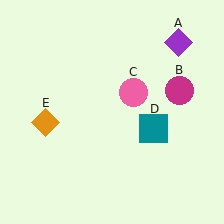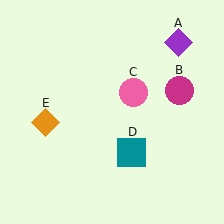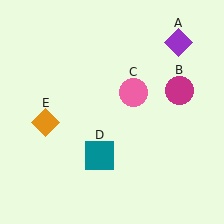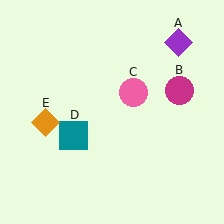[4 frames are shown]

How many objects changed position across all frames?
1 object changed position: teal square (object D).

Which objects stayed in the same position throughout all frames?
Purple diamond (object A) and magenta circle (object B) and pink circle (object C) and orange diamond (object E) remained stationary.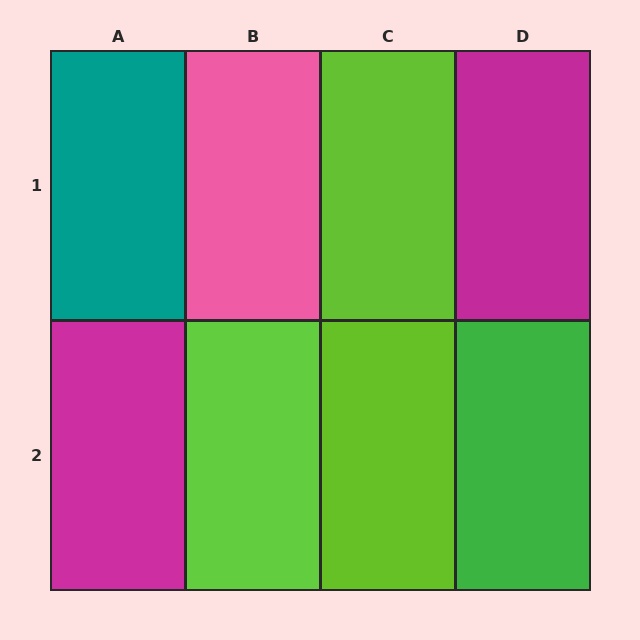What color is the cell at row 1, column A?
Teal.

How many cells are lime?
3 cells are lime.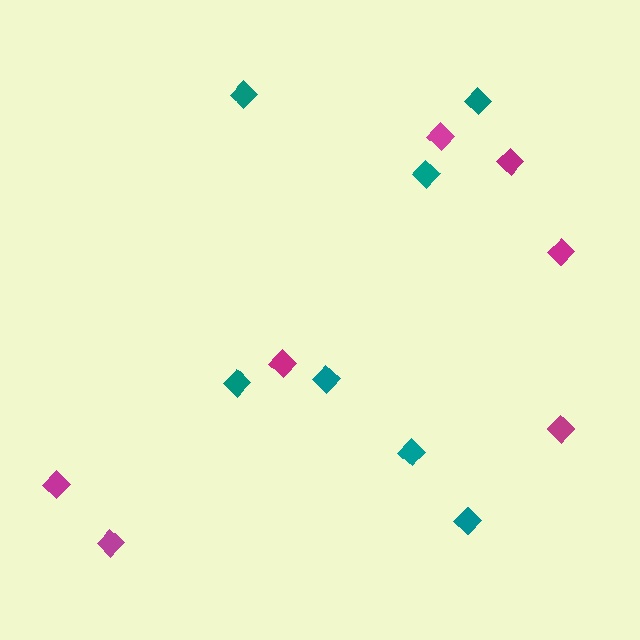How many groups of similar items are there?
There are 2 groups: one group of teal diamonds (7) and one group of magenta diamonds (7).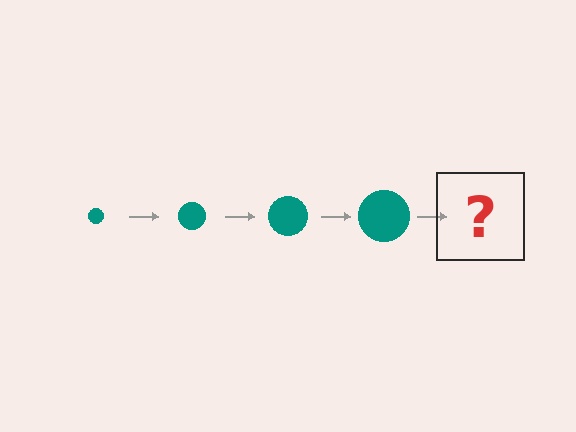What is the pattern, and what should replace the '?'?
The pattern is that the circle gets progressively larger each step. The '?' should be a teal circle, larger than the previous one.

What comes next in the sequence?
The next element should be a teal circle, larger than the previous one.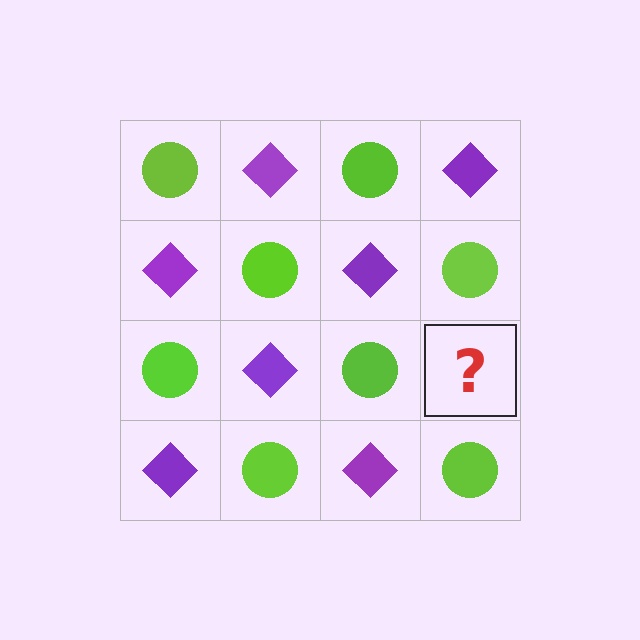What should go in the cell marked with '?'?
The missing cell should contain a purple diamond.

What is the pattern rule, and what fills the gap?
The rule is that it alternates lime circle and purple diamond in a checkerboard pattern. The gap should be filled with a purple diamond.